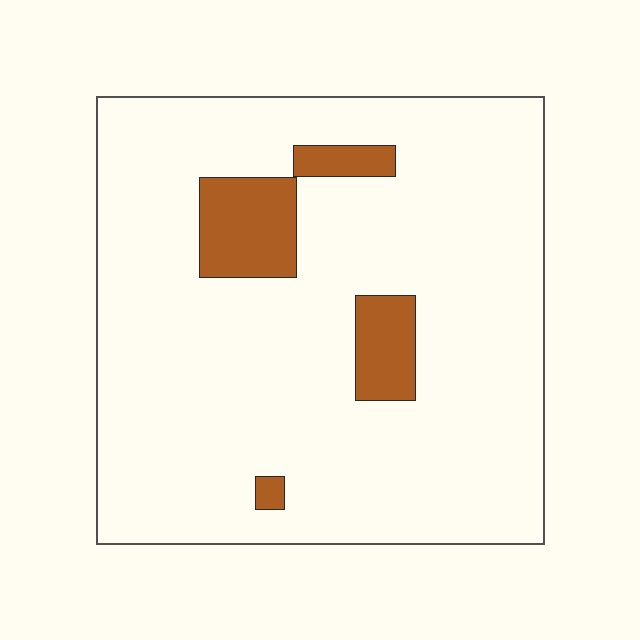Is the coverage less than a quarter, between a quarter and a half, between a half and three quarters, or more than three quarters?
Less than a quarter.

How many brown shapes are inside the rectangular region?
4.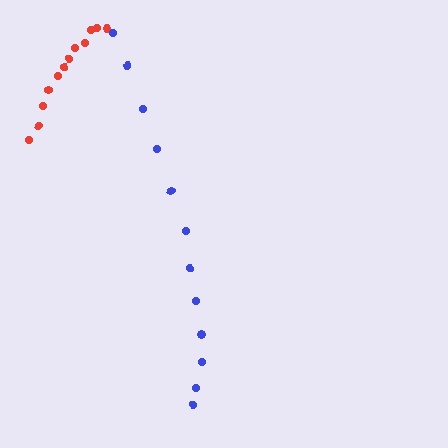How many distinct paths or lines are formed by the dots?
There are 2 distinct paths.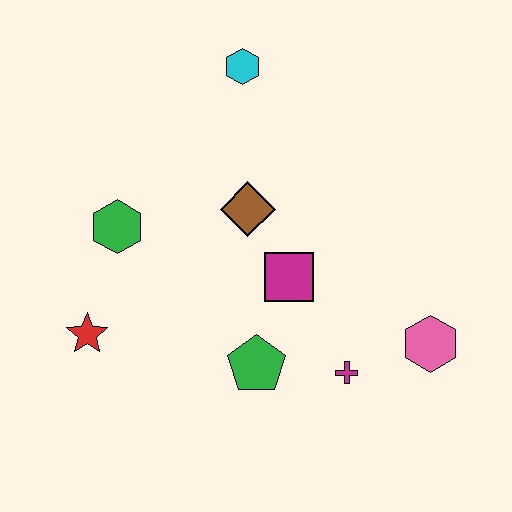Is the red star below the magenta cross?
No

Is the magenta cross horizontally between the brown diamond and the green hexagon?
No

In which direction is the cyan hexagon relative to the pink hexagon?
The cyan hexagon is above the pink hexagon.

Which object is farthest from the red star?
The pink hexagon is farthest from the red star.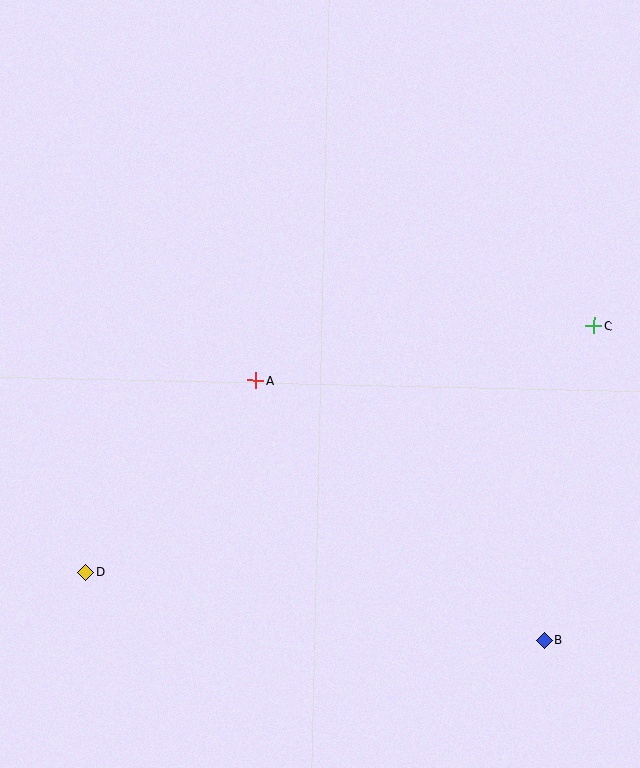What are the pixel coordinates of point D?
Point D is at (85, 572).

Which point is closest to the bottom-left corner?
Point D is closest to the bottom-left corner.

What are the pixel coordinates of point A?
Point A is at (256, 380).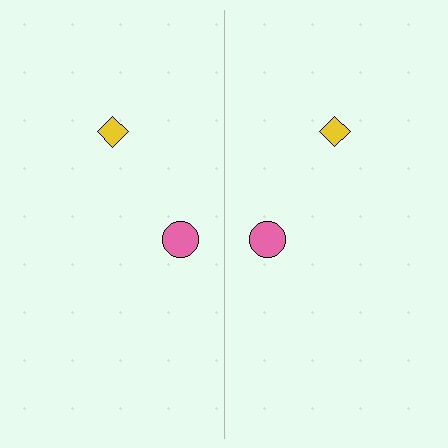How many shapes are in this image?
There are 4 shapes in this image.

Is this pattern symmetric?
Yes, this pattern has bilateral (reflection) symmetry.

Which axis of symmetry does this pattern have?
The pattern has a vertical axis of symmetry running through the center of the image.